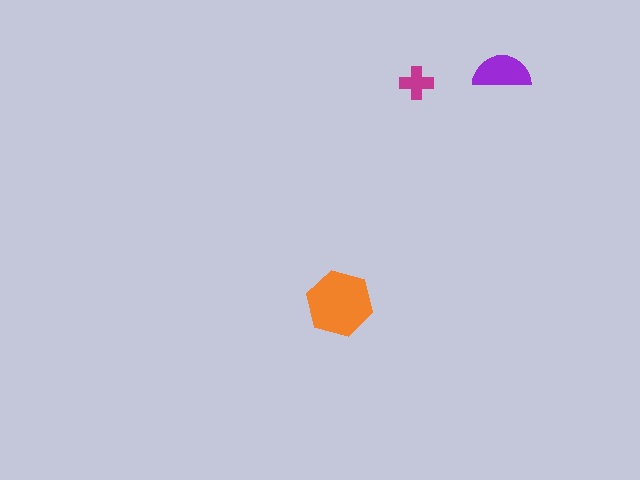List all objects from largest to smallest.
The orange hexagon, the purple semicircle, the magenta cross.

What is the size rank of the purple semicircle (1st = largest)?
2nd.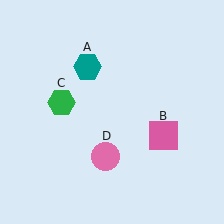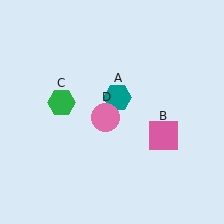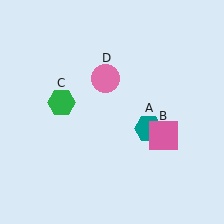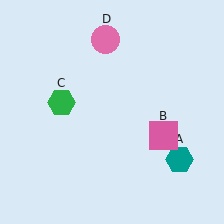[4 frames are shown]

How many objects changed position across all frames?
2 objects changed position: teal hexagon (object A), pink circle (object D).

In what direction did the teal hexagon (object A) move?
The teal hexagon (object A) moved down and to the right.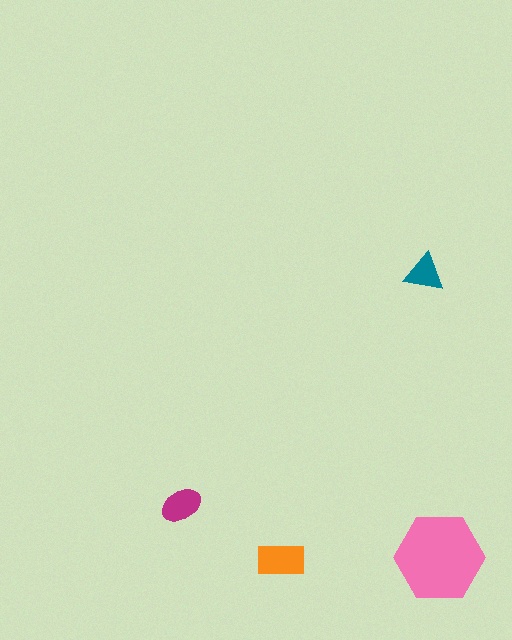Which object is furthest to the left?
The magenta ellipse is leftmost.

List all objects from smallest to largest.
The teal triangle, the magenta ellipse, the orange rectangle, the pink hexagon.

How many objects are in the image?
There are 4 objects in the image.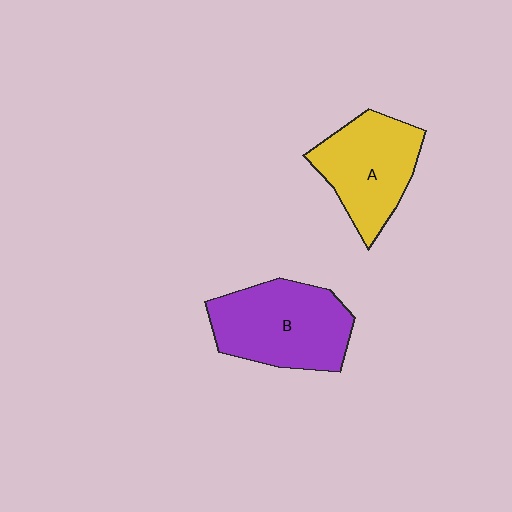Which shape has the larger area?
Shape B (purple).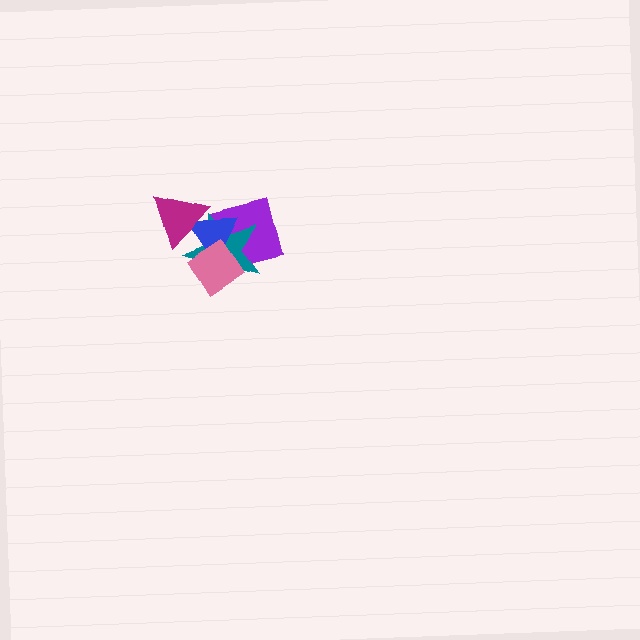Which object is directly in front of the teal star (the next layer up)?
The blue triangle is directly in front of the teal star.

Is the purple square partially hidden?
Yes, it is partially covered by another shape.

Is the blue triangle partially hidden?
Yes, it is partially covered by another shape.